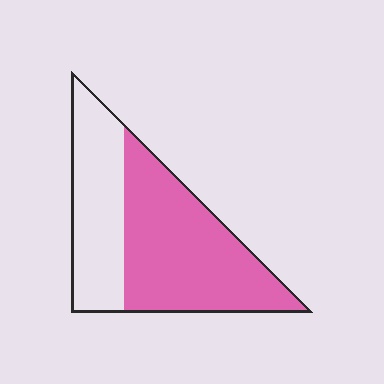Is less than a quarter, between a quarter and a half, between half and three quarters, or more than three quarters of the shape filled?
Between half and three quarters.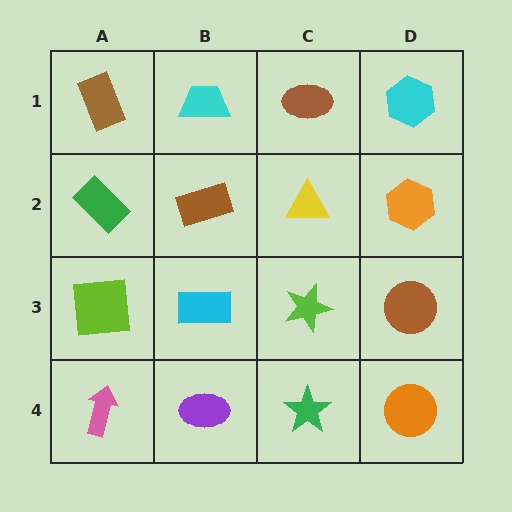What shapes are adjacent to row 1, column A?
A green rectangle (row 2, column A), a cyan trapezoid (row 1, column B).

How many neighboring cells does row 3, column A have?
3.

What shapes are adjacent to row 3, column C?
A yellow triangle (row 2, column C), a green star (row 4, column C), a cyan rectangle (row 3, column B), a brown circle (row 3, column D).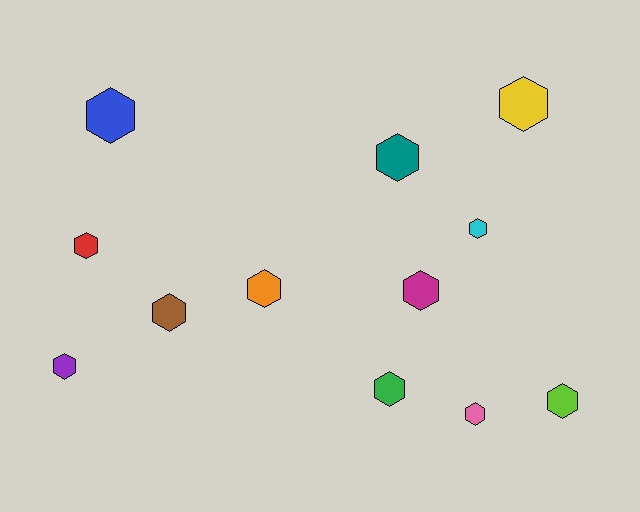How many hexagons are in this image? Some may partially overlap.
There are 12 hexagons.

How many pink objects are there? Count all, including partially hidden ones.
There is 1 pink object.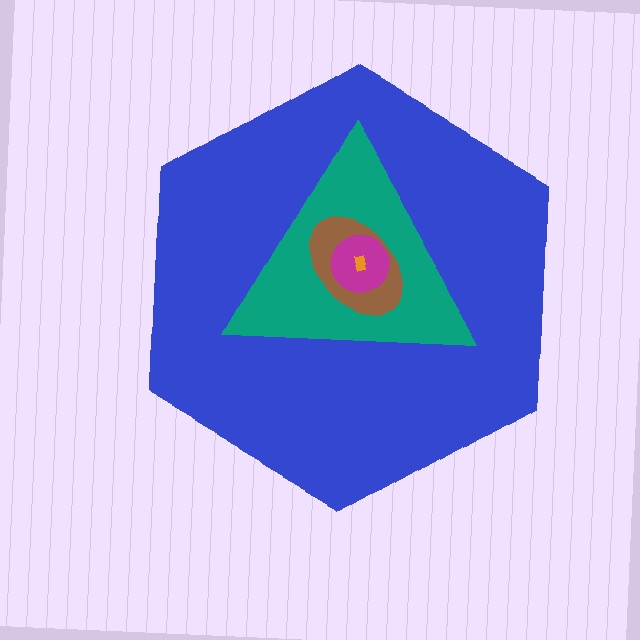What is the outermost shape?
The blue hexagon.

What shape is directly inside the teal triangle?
The brown ellipse.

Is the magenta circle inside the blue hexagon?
Yes.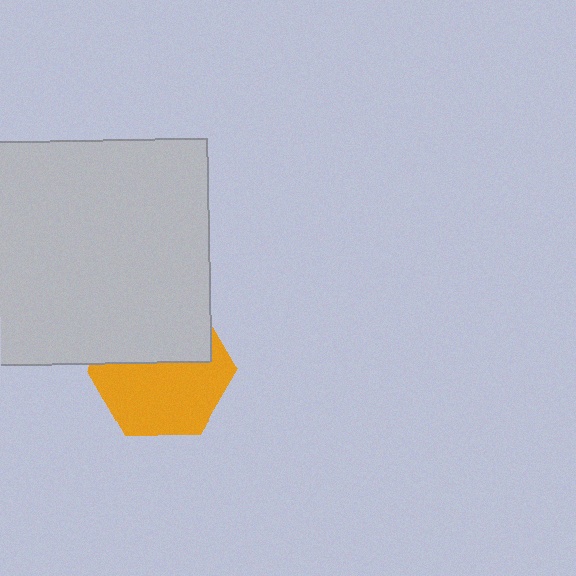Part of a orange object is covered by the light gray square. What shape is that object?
It is a hexagon.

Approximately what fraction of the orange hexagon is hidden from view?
Roughly 42% of the orange hexagon is hidden behind the light gray square.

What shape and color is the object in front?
The object in front is a light gray square.